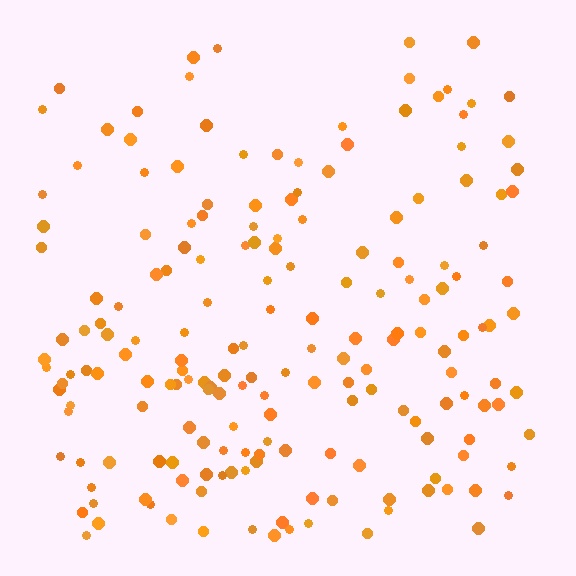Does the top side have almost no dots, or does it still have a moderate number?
Still a moderate number, just noticeably fewer than the bottom.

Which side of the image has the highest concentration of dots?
The bottom.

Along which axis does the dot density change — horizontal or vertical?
Vertical.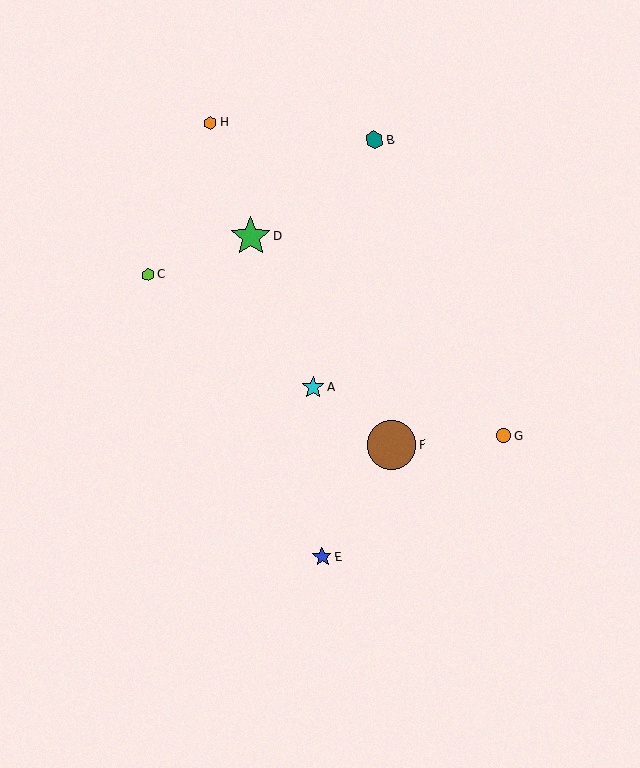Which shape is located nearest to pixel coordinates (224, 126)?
The orange hexagon (labeled H) at (210, 123) is nearest to that location.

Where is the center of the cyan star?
The center of the cyan star is at (313, 387).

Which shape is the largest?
The brown circle (labeled F) is the largest.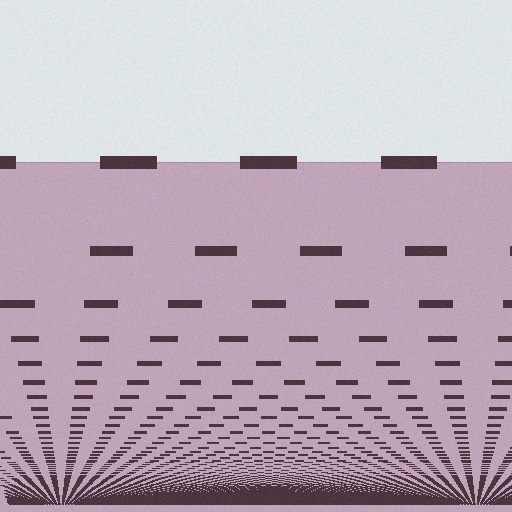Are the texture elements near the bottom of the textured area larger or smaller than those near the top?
Smaller. The gradient is inverted — elements near the bottom are smaller and denser.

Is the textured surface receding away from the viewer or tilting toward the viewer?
The surface appears to tilt toward the viewer. Texture elements get larger and sparser toward the top.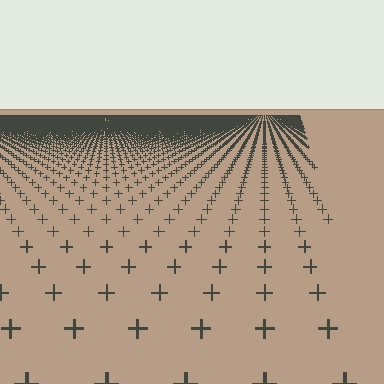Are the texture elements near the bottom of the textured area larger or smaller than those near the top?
Larger. Near the bottom, elements are closer to the viewer and appear at a bigger on-screen size.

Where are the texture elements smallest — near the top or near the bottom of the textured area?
Near the top.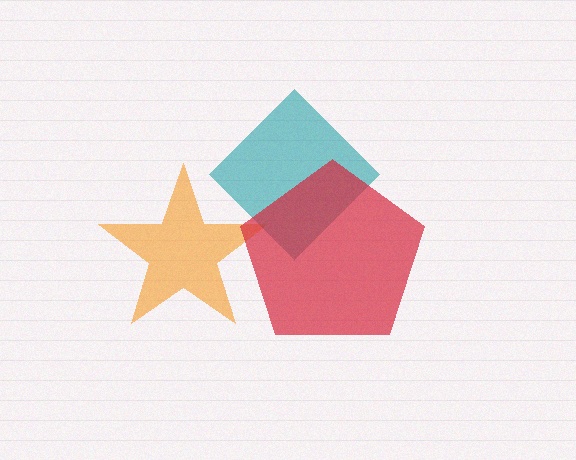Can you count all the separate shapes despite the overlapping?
Yes, there are 3 separate shapes.